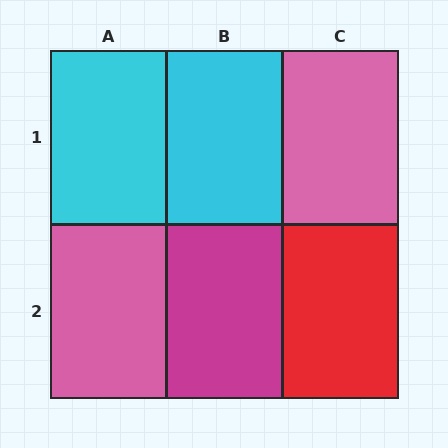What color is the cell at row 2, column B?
Magenta.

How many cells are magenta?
1 cell is magenta.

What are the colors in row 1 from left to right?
Cyan, cyan, pink.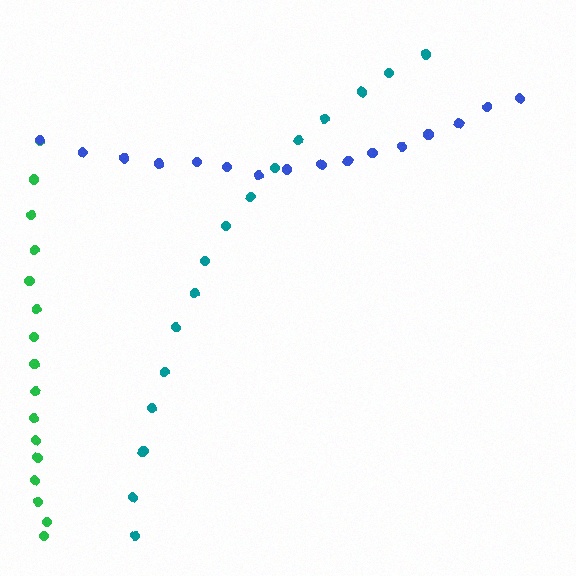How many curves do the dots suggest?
There are 3 distinct paths.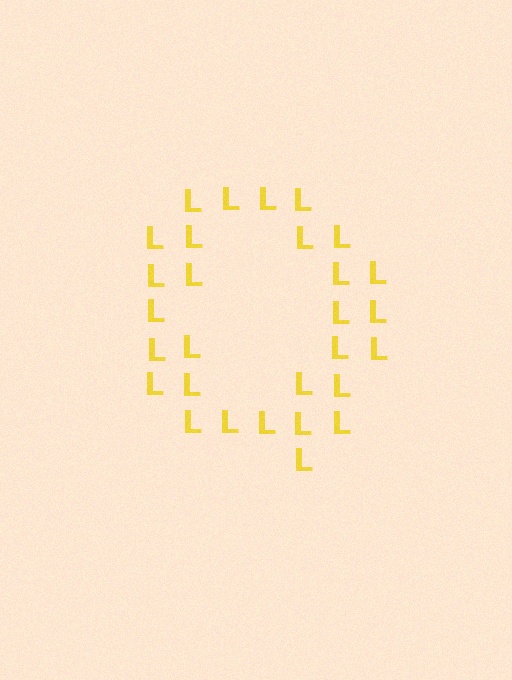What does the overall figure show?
The overall figure shows the letter Q.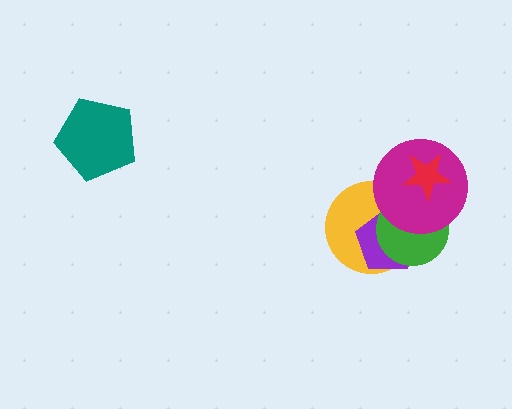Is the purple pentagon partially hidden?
Yes, it is partially covered by another shape.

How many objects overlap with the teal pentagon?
0 objects overlap with the teal pentagon.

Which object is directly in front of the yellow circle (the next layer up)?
The purple pentagon is directly in front of the yellow circle.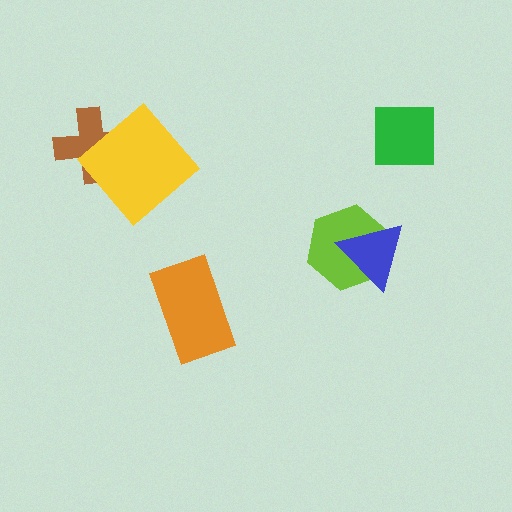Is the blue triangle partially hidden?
No, no other shape covers it.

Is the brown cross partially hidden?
Yes, it is partially covered by another shape.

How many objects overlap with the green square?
0 objects overlap with the green square.